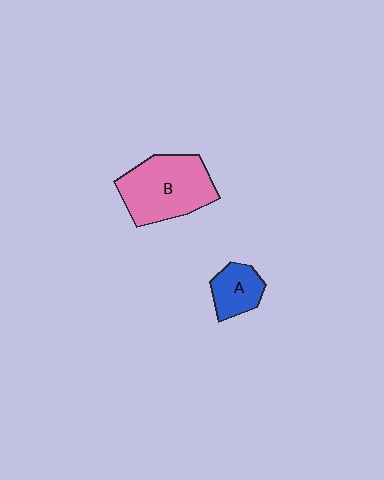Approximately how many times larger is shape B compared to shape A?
Approximately 2.2 times.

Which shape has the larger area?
Shape B (pink).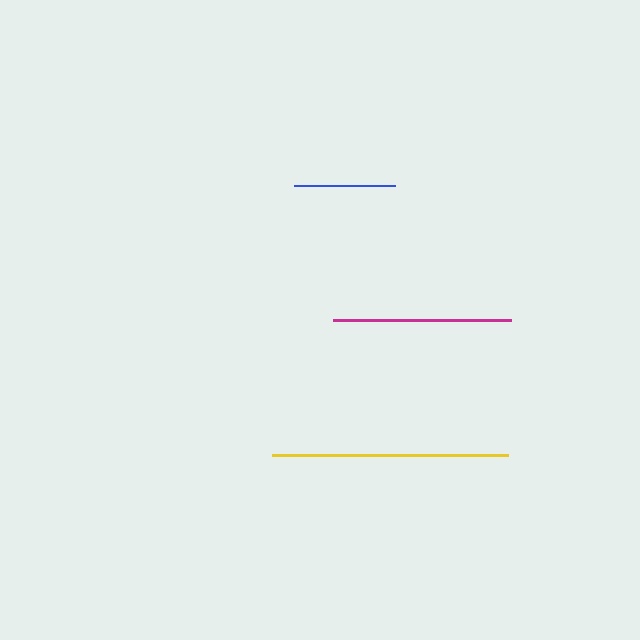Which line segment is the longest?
The yellow line is the longest at approximately 236 pixels.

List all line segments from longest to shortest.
From longest to shortest: yellow, magenta, blue.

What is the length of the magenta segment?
The magenta segment is approximately 178 pixels long.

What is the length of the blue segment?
The blue segment is approximately 101 pixels long.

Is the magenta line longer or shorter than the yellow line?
The yellow line is longer than the magenta line.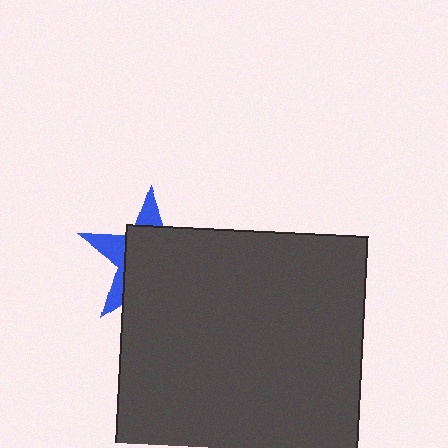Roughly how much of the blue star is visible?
A small part of it is visible (roughly 30%).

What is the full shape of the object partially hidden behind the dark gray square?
The partially hidden object is a blue star.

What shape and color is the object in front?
The object in front is a dark gray square.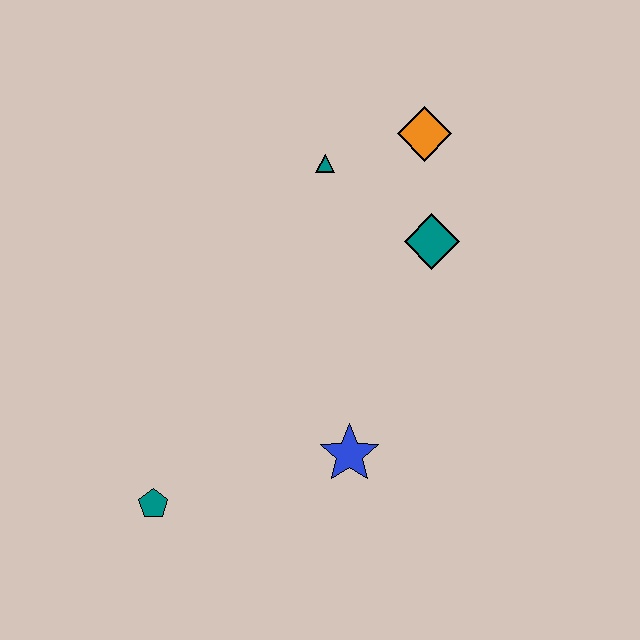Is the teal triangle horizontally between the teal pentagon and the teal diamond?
Yes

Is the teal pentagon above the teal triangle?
No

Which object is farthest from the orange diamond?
The teal pentagon is farthest from the orange diamond.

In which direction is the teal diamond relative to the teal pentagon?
The teal diamond is to the right of the teal pentagon.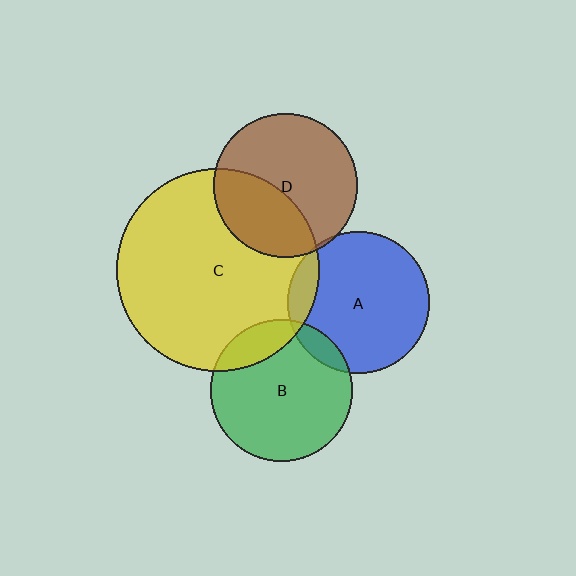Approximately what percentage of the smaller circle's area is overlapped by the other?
Approximately 10%.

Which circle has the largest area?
Circle C (yellow).